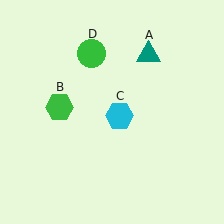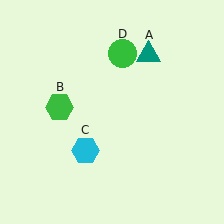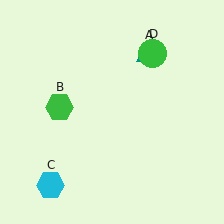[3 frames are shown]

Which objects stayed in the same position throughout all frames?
Teal triangle (object A) and green hexagon (object B) remained stationary.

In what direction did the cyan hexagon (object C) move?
The cyan hexagon (object C) moved down and to the left.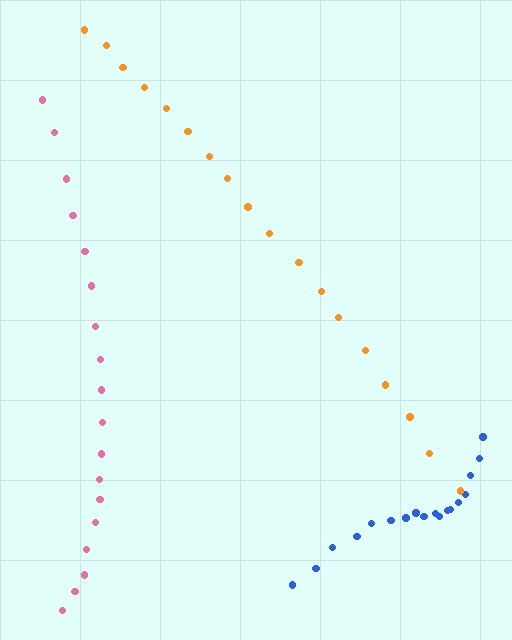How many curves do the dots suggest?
There are 3 distinct paths.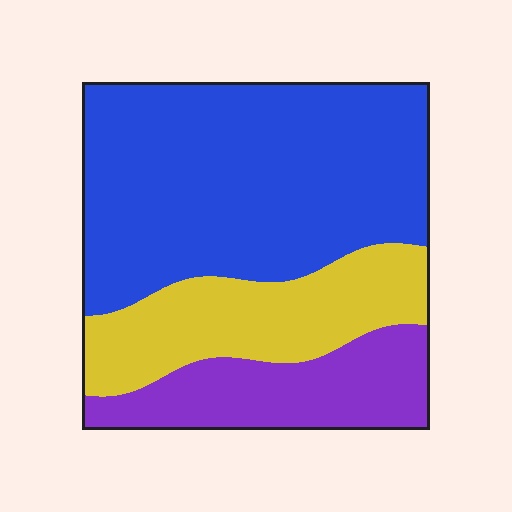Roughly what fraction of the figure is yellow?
Yellow takes up about one quarter (1/4) of the figure.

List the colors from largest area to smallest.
From largest to smallest: blue, yellow, purple.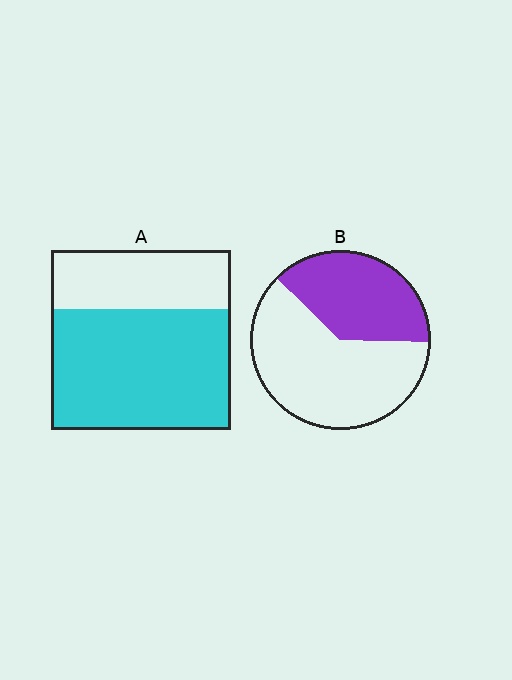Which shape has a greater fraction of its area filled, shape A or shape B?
Shape A.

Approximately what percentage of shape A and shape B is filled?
A is approximately 65% and B is approximately 40%.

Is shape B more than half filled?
No.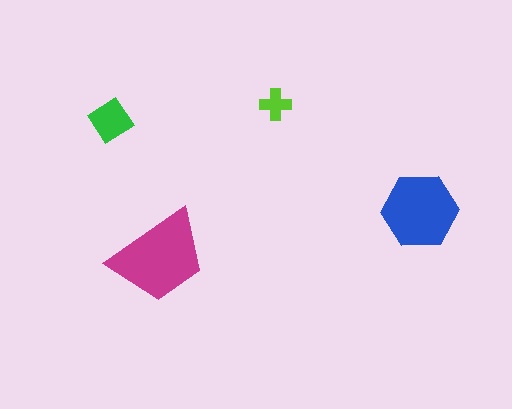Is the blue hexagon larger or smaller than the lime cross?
Larger.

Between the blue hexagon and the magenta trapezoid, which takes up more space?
The magenta trapezoid.